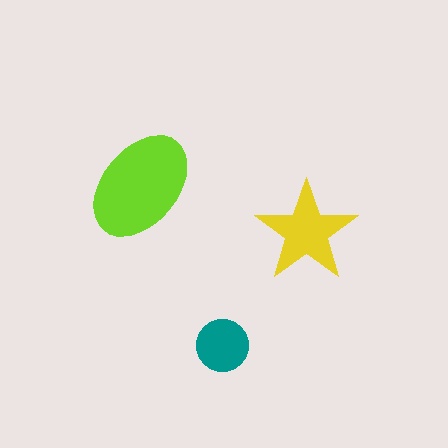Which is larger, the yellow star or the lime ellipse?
The lime ellipse.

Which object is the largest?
The lime ellipse.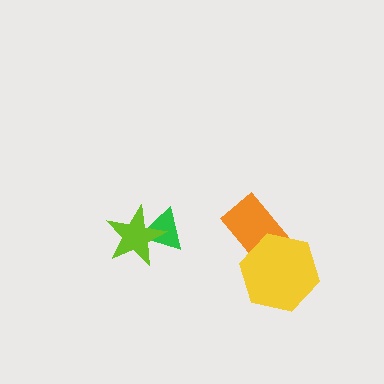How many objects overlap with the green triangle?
1 object overlaps with the green triangle.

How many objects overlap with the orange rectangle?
1 object overlaps with the orange rectangle.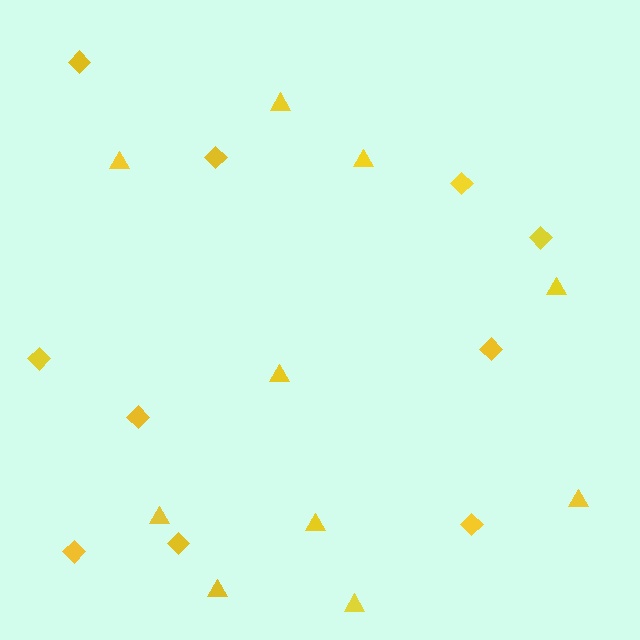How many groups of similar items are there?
There are 2 groups: one group of triangles (10) and one group of diamonds (10).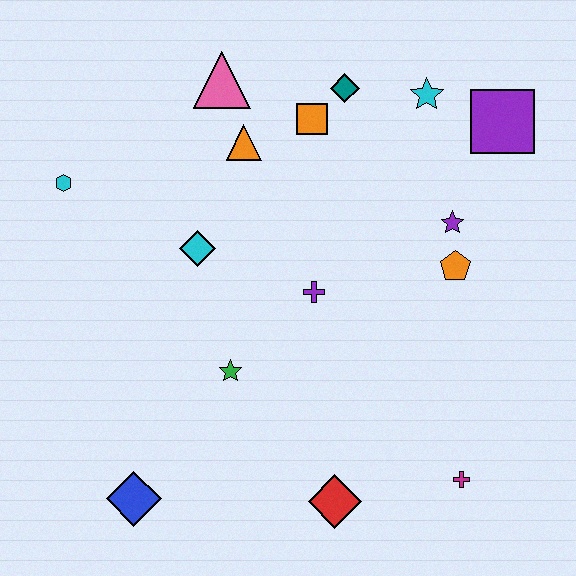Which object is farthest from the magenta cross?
The cyan hexagon is farthest from the magenta cross.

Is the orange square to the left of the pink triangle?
No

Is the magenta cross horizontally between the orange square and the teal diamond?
No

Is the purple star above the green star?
Yes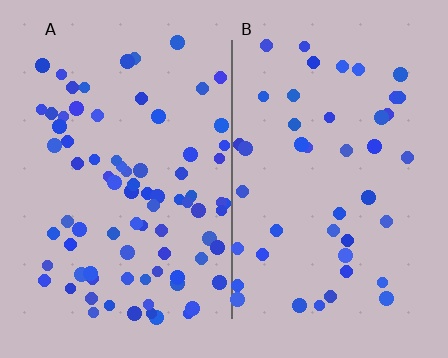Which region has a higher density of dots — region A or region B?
A (the left).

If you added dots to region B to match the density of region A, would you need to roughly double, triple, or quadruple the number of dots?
Approximately double.